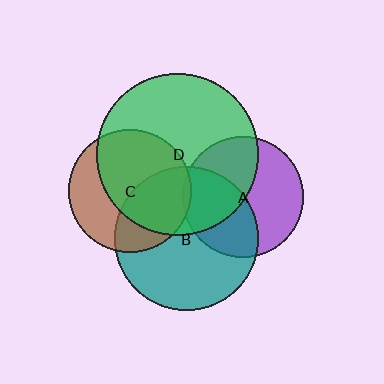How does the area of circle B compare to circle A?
Approximately 1.4 times.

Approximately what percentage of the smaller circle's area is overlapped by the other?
Approximately 45%.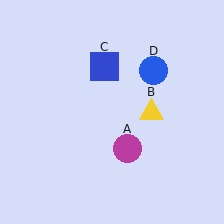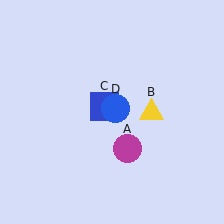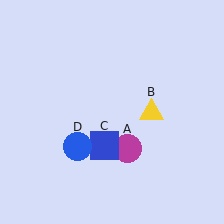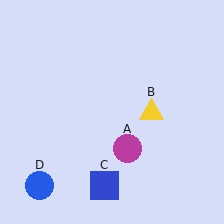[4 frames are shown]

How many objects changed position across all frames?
2 objects changed position: blue square (object C), blue circle (object D).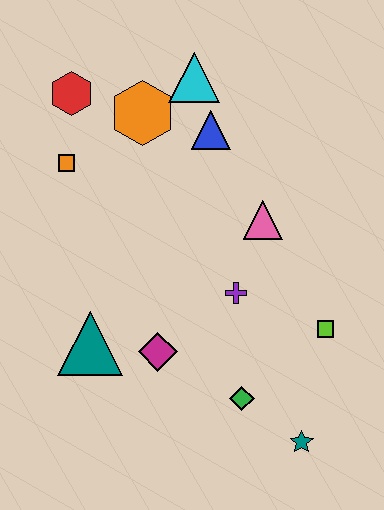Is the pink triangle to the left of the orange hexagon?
No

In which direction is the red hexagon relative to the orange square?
The red hexagon is above the orange square.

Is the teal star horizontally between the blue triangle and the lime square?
Yes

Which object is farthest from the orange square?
The teal star is farthest from the orange square.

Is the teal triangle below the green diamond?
No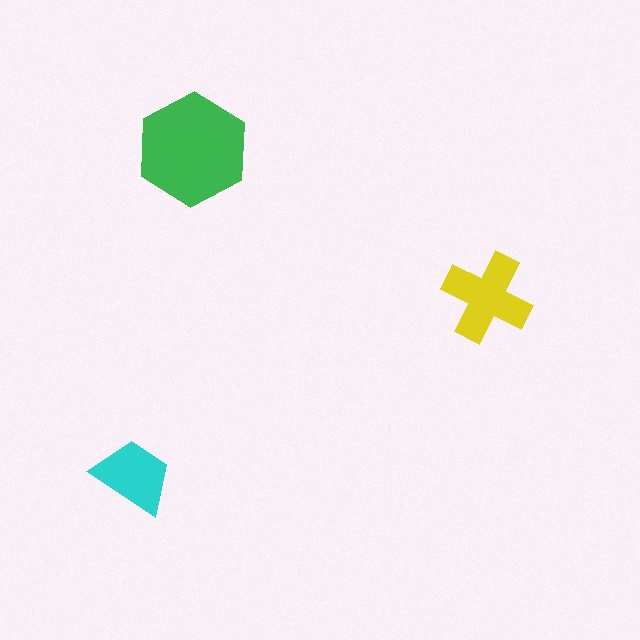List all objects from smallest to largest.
The cyan trapezoid, the yellow cross, the green hexagon.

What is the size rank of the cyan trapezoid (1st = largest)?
3rd.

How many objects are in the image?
There are 3 objects in the image.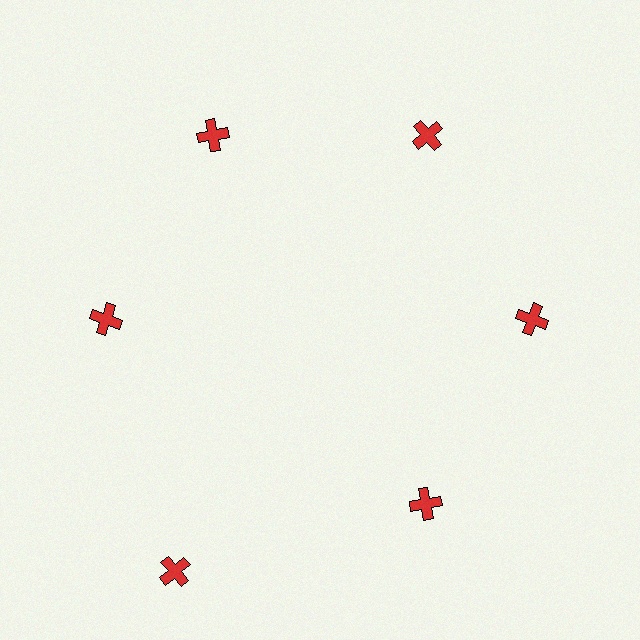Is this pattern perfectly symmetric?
No. The 6 red crosses are arranged in a ring, but one element near the 7 o'clock position is pushed outward from the center, breaking the 6-fold rotational symmetry.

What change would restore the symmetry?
The symmetry would be restored by moving it inward, back onto the ring so that all 6 crosses sit at equal angles and equal distance from the center.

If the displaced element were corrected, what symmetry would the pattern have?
It would have 6-fold rotational symmetry — the pattern would map onto itself every 60 degrees.